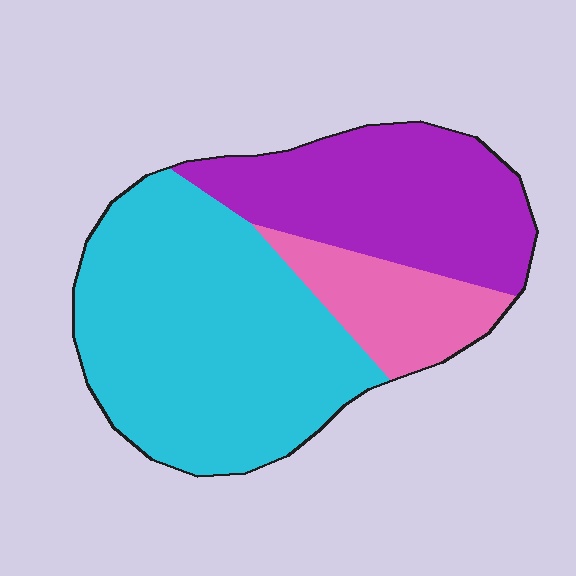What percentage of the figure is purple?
Purple covers roughly 30% of the figure.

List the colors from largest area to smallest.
From largest to smallest: cyan, purple, pink.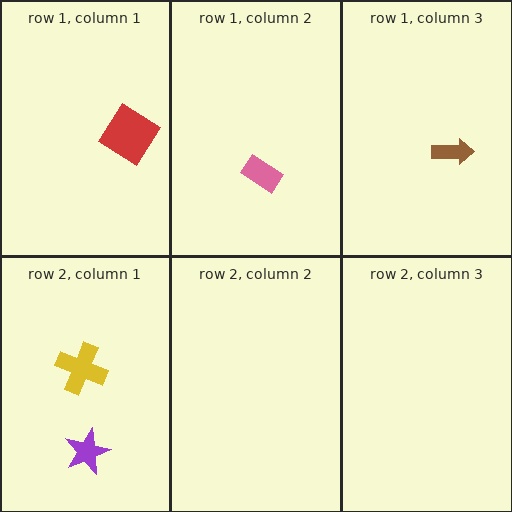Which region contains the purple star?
The row 2, column 1 region.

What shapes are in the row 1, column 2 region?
The pink rectangle.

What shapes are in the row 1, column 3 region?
The brown arrow.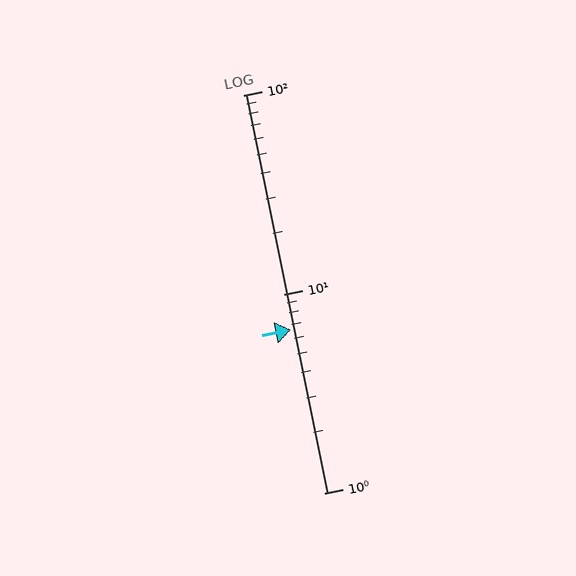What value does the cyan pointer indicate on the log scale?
The pointer indicates approximately 6.6.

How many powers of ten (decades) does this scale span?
The scale spans 2 decades, from 1 to 100.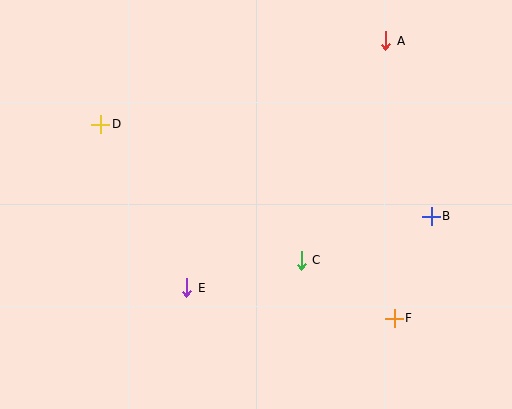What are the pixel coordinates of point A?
Point A is at (386, 41).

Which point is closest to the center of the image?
Point C at (301, 260) is closest to the center.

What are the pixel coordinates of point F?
Point F is at (394, 318).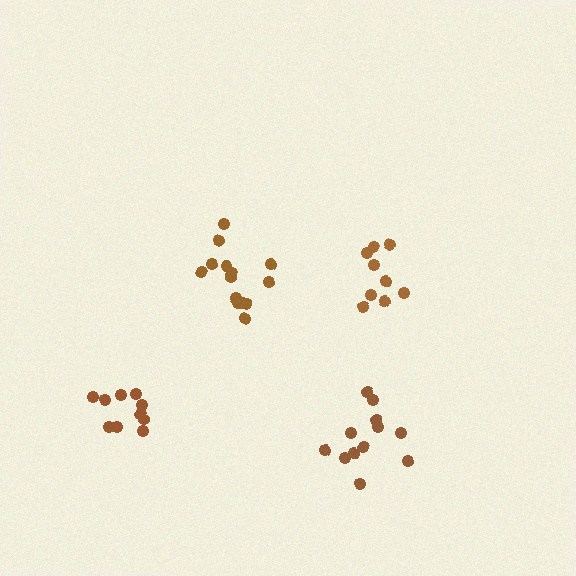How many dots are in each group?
Group 1: 9 dots, Group 2: 14 dots, Group 3: 12 dots, Group 4: 10 dots (45 total).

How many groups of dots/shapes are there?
There are 4 groups.